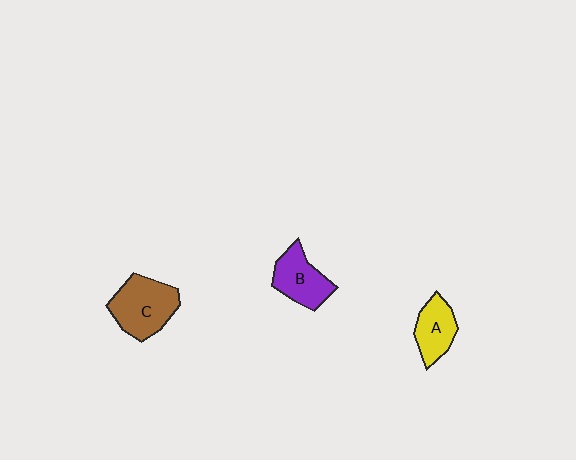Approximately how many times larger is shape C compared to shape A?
Approximately 1.5 times.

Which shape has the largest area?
Shape C (brown).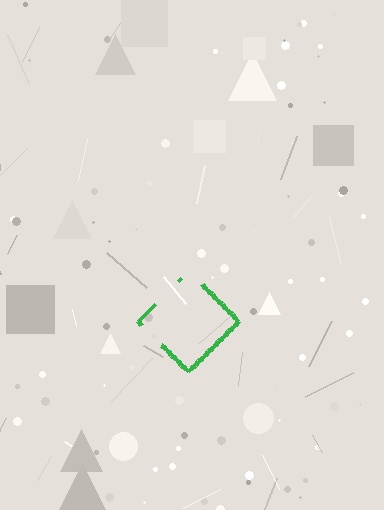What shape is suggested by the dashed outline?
The dashed outline suggests a diamond.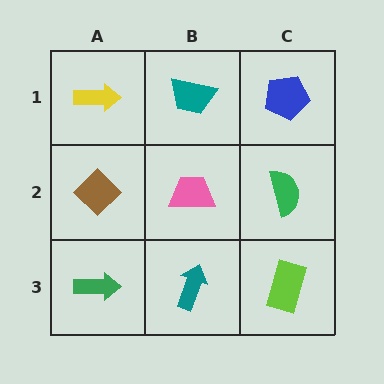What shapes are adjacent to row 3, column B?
A pink trapezoid (row 2, column B), a green arrow (row 3, column A), a lime rectangle (row 3, column C).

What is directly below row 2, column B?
A teal arrow.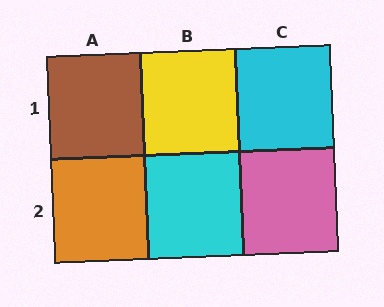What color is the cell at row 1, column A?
Brown.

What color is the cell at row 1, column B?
Yellow.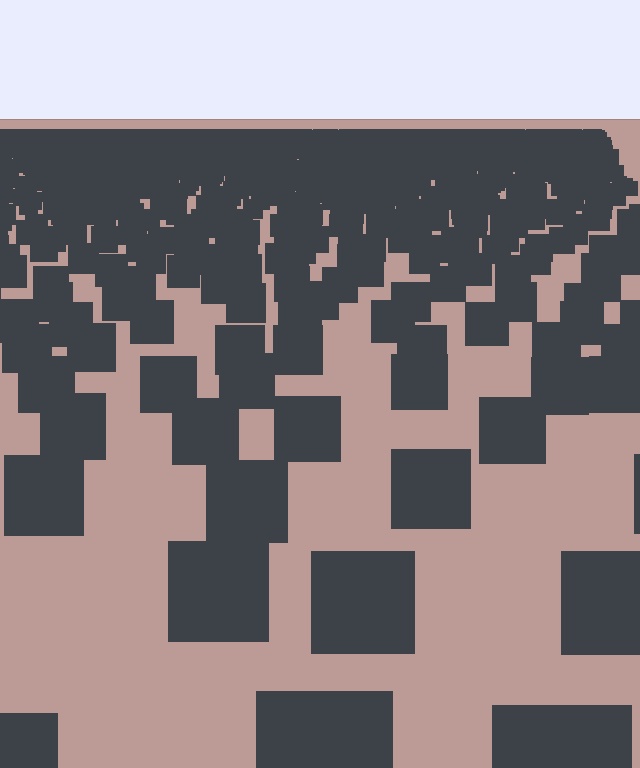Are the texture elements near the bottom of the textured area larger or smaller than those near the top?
Larger. Near the bottom, elements are closer to the viewer and appear at a bigger on-screen size.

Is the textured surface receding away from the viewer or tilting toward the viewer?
The surface is receding away from the viewer. Texture elements get smaller and denser toward the top.